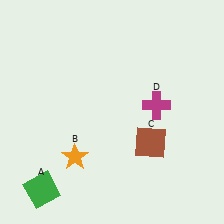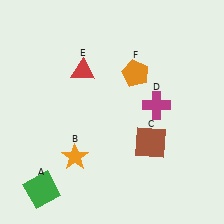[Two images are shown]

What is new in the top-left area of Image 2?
A red triangle (E) was added in the top-left area of Image 2.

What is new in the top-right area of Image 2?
An orange pentagon (F) was added in the top-right area of Image 2.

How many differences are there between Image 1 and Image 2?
There are 2 differences between the two images.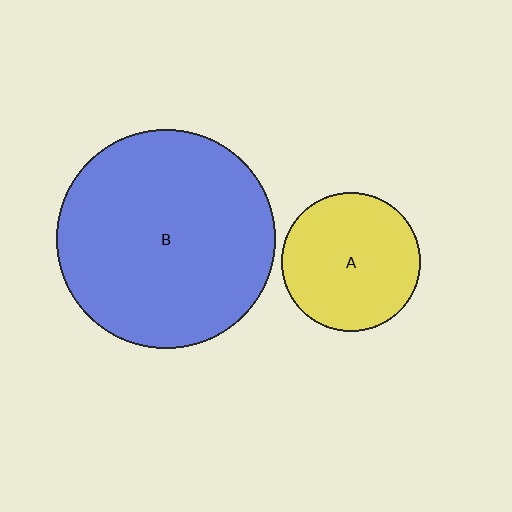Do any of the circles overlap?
No, none of the circles overlap.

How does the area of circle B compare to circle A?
Approximately 2.5 times.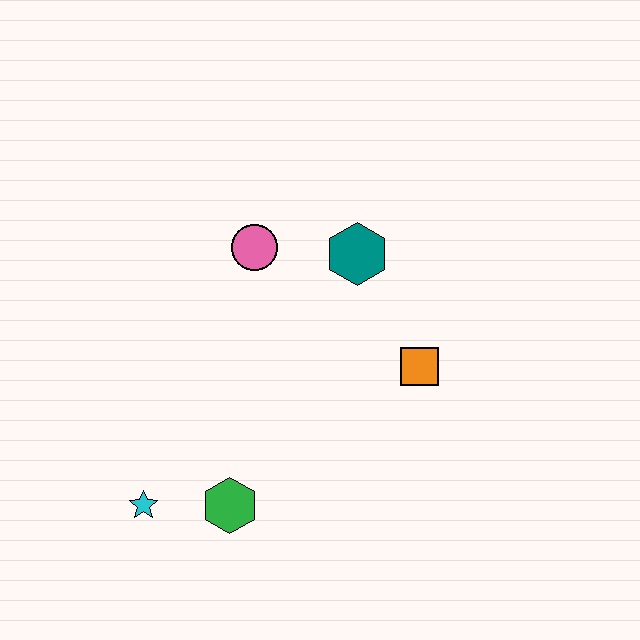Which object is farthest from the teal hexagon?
The cyan star is farthest from the teal hexagon.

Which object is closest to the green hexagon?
The cyan star is closest to the green hexagon.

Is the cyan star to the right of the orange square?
No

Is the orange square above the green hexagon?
Yes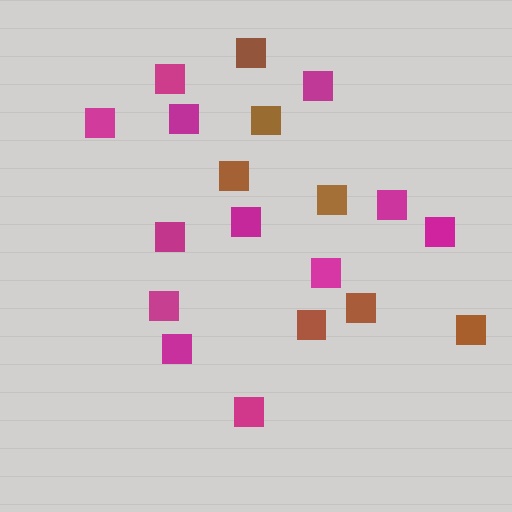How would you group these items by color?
There are 2 groups: one group of magenta squares (12) and one group of brown squares (7).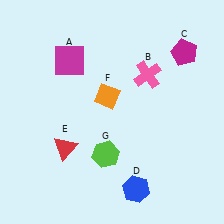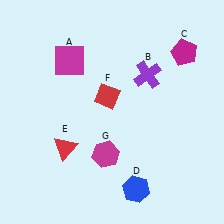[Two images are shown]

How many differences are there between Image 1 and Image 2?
There are 3 differences between the two images.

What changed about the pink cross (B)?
In Image 1, B is pink. In Image 2, it changed to purple.